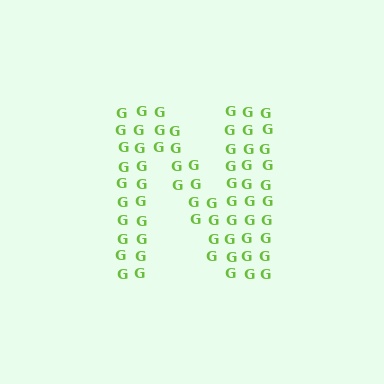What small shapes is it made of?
It is made of small letter G's.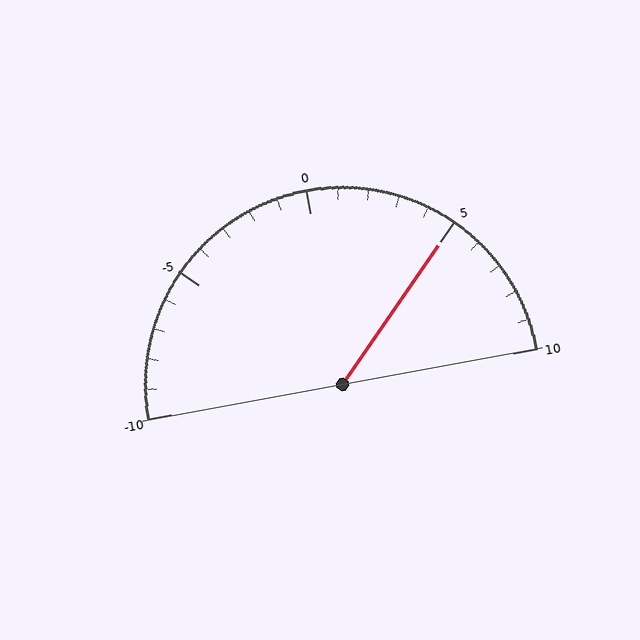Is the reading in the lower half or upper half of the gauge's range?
The reading is in the upper half of the range (-10 to 10).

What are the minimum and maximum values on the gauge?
The gauge ranges from -10 to 10.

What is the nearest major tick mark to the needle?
The nearest major tick mark is 5.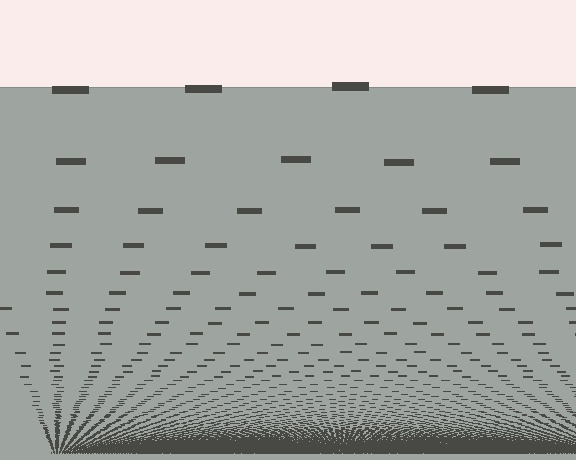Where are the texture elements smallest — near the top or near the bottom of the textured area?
Near the bottom.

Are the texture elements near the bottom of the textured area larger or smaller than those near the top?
Smaller. The gradient is inverted — elements near the bottom are smaller and denser.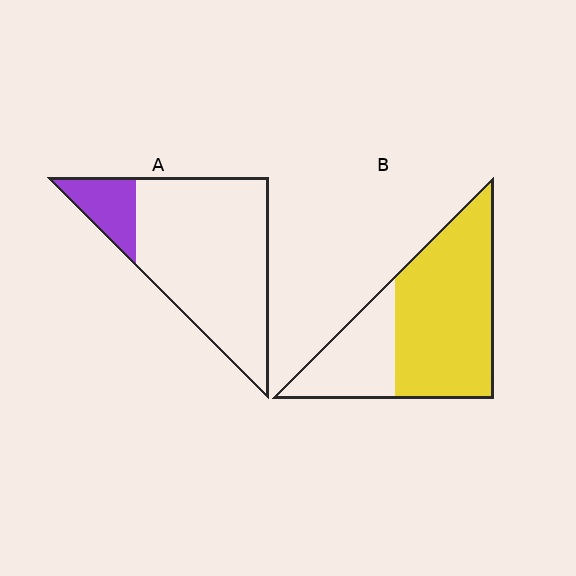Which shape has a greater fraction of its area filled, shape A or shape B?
Shape B.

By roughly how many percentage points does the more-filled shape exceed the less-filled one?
By roughly 55 percentage points (B over A).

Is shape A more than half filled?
No.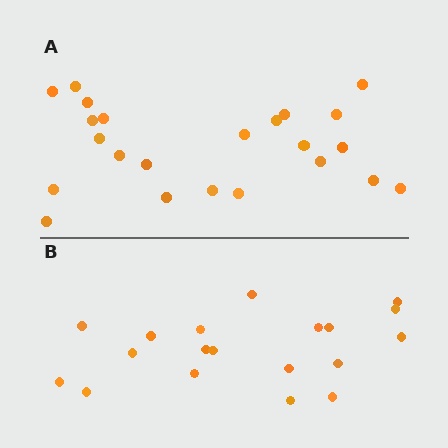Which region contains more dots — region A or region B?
Region A (the top region) has more dots.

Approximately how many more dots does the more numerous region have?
Region A has about 4 more dots than region B.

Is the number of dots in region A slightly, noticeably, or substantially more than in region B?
Region A has only slightly more — the two regions are fairly close. The ratio is roughly 1.2 to 1.